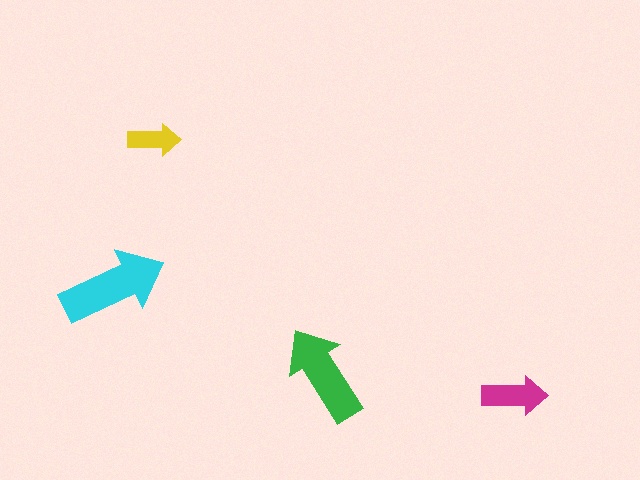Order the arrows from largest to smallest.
the cyan one, the green one, the magenta one, the yellow one.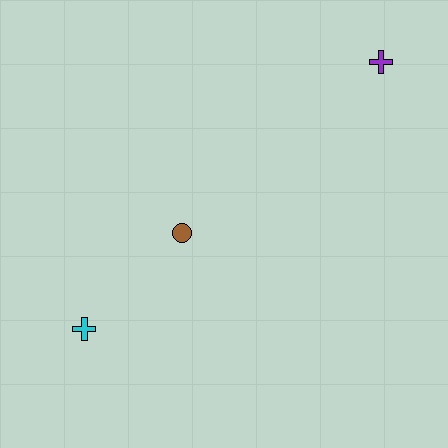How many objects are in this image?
There are 3 objects.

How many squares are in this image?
There are no squares.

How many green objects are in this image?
There are no green objects.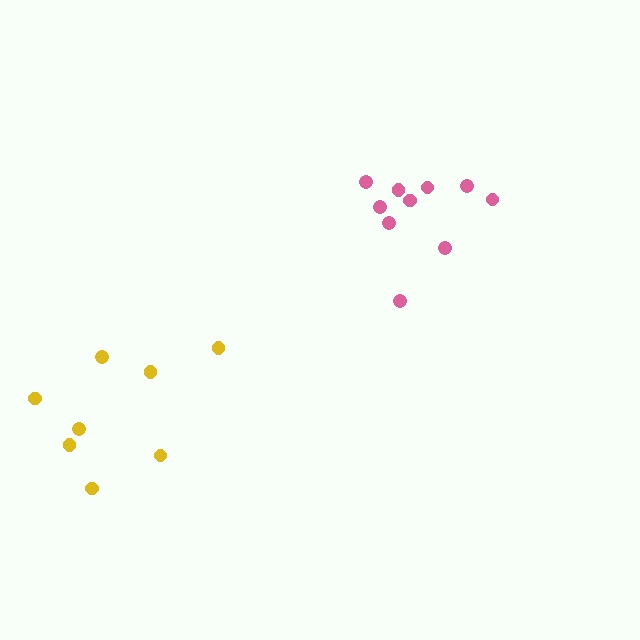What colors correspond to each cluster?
The clusters are colored: pink, yellow.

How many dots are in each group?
Group 1: 10 dots, Group 2: 8 dots (18 total).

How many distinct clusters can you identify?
There are 2 distinct clusters.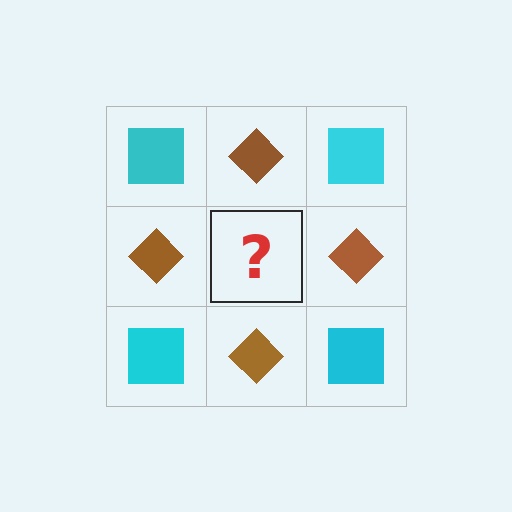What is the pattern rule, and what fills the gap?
The rule is that it alternates cyan square and brown diamond in a checkerboard pattern. The gap should be filled with a cyan square.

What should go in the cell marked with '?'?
The missing cell should contain a cyan square.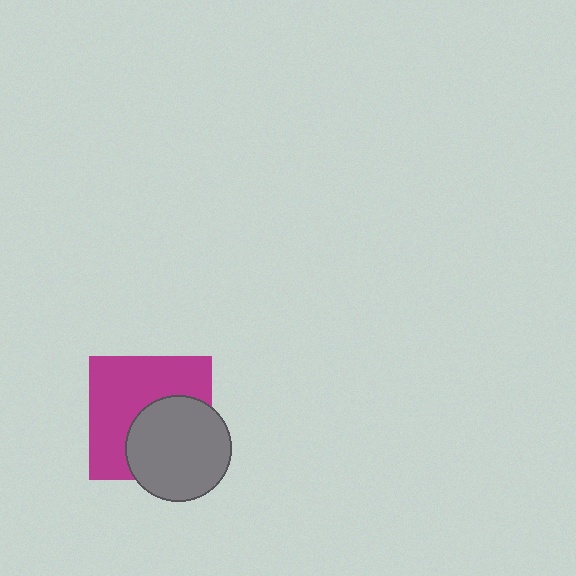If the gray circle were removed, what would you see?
You would see the complete magenta square.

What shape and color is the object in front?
The object in front is a gray circle.